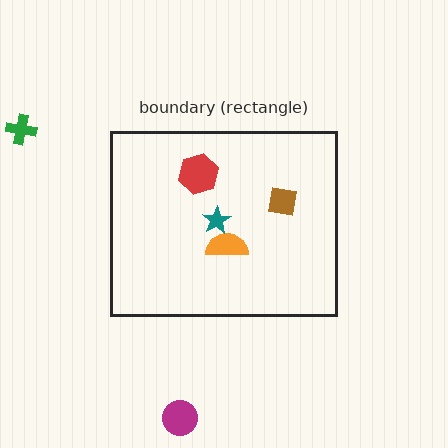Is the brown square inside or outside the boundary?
Inside.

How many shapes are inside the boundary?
4 inside, 2 outside.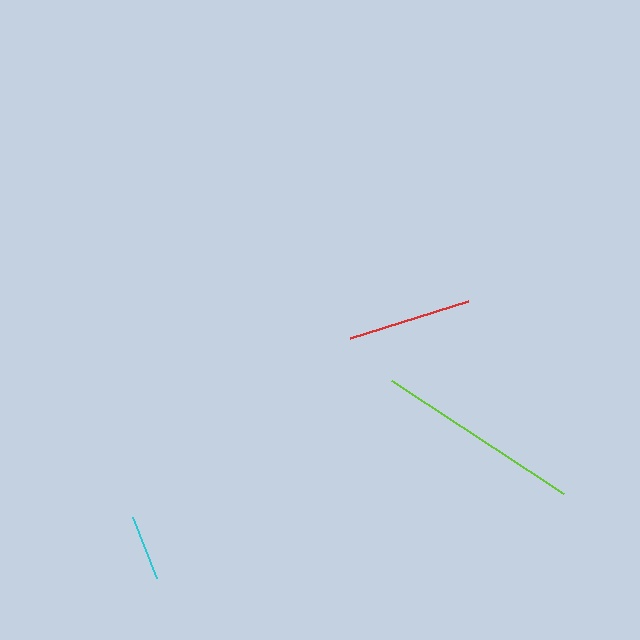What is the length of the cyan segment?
The cyan segment is approximately 66 pixels long.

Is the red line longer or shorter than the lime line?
The lime line is longer than the red line.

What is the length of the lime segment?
The lime segment is approximately 206 pixels long.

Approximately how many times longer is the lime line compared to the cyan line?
The lime line is approximately 3.1 times the length of the cyan line.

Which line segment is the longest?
The lime line is the longest at approximately 206 pixels.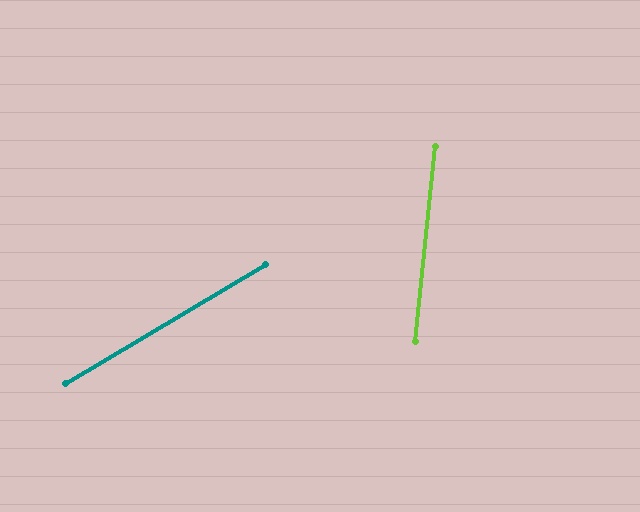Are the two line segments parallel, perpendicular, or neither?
Neither parallel nor perpendicular — they differ by about 54°.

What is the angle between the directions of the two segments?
Approximately 54 degrees.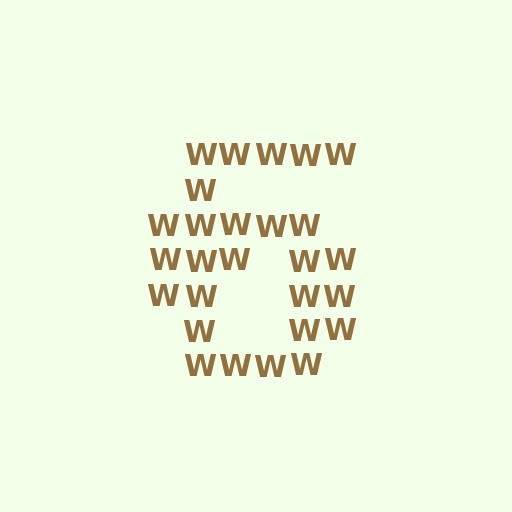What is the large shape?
The large shape is the digit 6.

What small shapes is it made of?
It is made of small letter W's.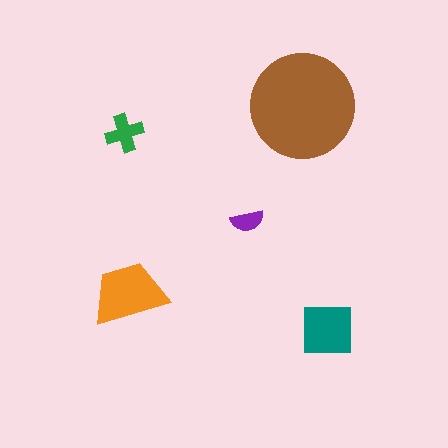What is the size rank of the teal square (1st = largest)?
3rd.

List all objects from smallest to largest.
The purple semicircle, the green cross, the teal square, the orange trapezoid, the brown circle.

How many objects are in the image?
There are 5 objects in the image.